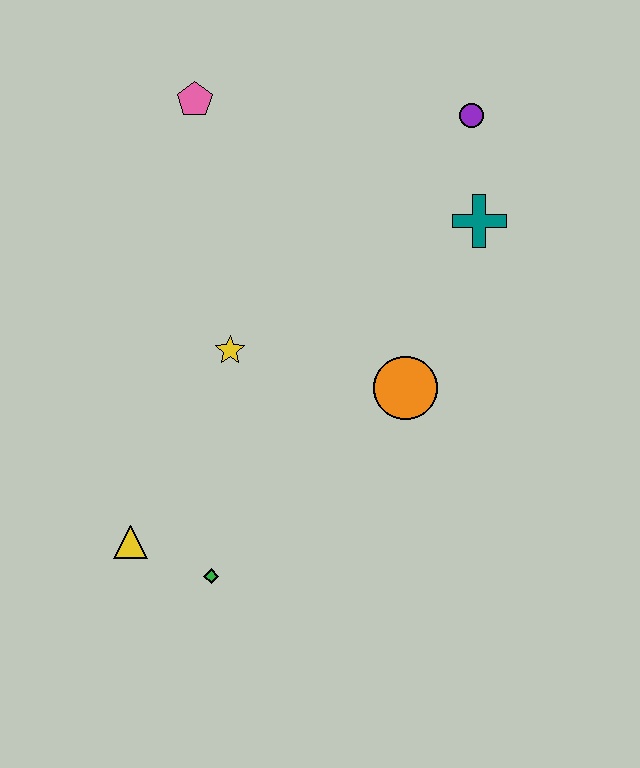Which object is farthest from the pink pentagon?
The green diamond is farthest from the pink pentagon.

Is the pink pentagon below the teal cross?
No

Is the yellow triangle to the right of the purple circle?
No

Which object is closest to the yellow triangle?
The green diamond is closest to the yellow triangle.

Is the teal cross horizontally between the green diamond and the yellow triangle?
No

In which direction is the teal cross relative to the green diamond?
The teal cross is above the green diamond.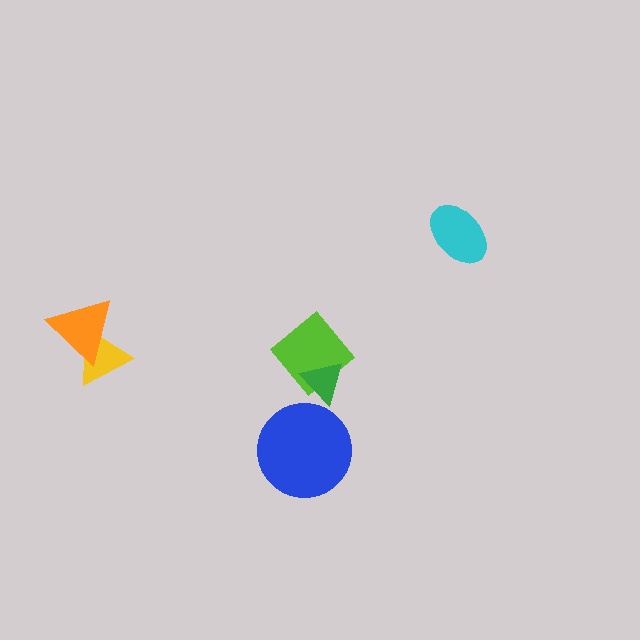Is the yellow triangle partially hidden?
Yes, it is partially covered by another shape.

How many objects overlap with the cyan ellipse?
0 objects overlap with the cyan ellipse.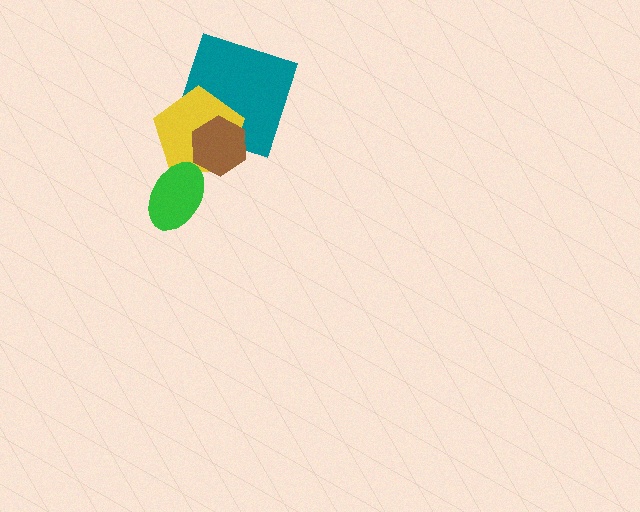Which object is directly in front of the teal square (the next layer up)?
The yellow pentagon is directly in front of the teal square.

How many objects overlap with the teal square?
2 objects overlap with the teal square.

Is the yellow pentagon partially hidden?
Yes, it is partially covered by another shape.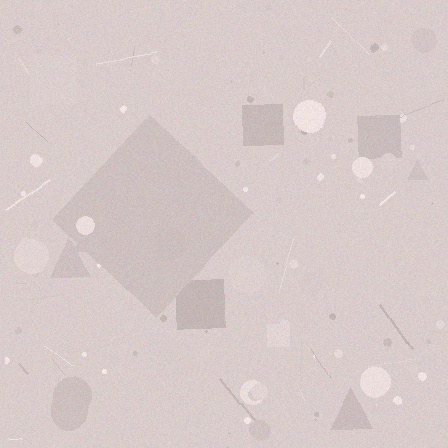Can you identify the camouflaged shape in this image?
The camouflaged shape is a diamond.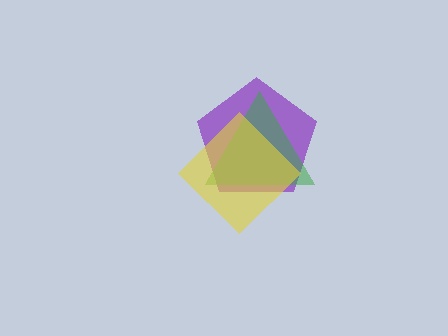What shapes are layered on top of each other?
The layered shapes are: a purple pentagon, a green triangle, a yellow diamond.